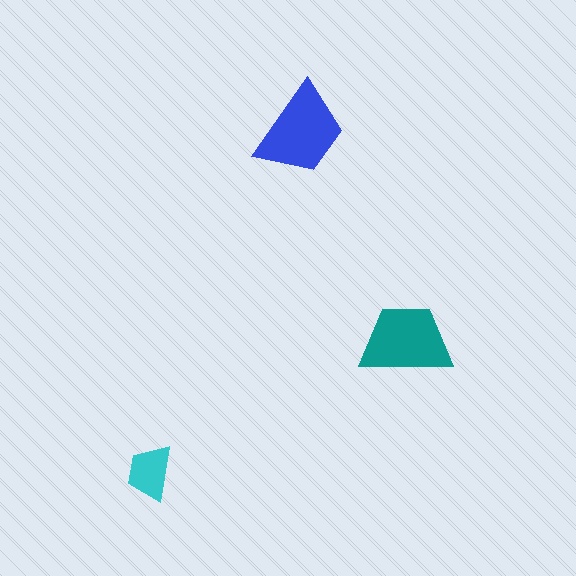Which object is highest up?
The blue trapezoid is topmost.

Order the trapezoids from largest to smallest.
the blue one, the teal one, the cyan one.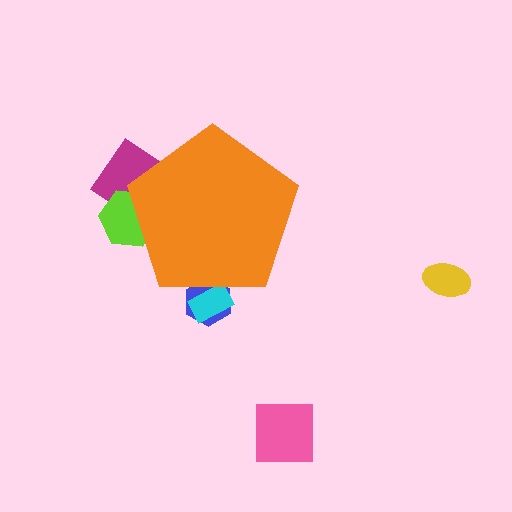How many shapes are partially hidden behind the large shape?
4 shapes are partially hidden.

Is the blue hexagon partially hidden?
Yes, the blue hexagon is partially hidden behind the orange pentagon.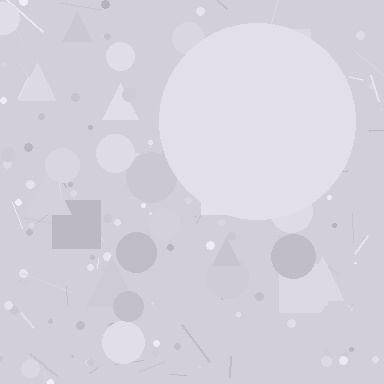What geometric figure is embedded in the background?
A circle is embedded in the background.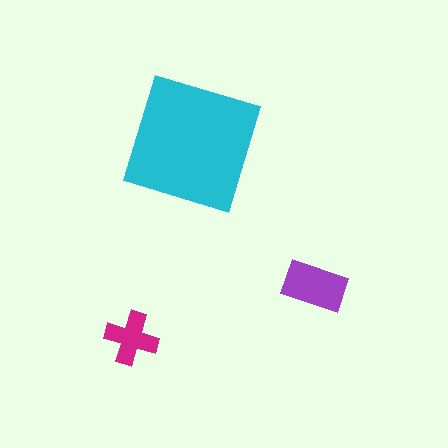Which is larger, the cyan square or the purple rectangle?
The cyan square.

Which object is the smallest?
The magenta cross.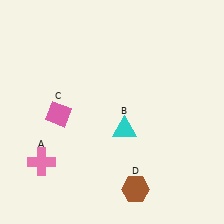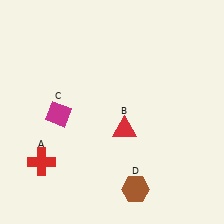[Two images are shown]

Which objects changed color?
A changed from pink to red. B changed from cyan to red. C changed from pink to magenta.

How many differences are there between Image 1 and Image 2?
There are 3 differences between the two images.